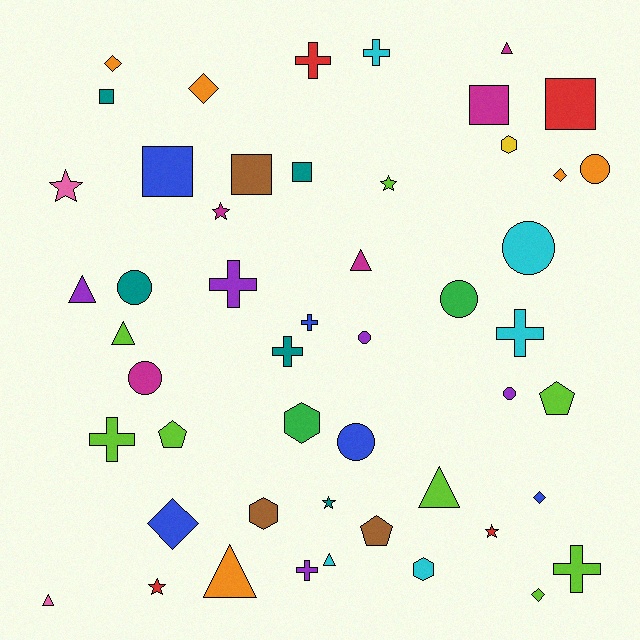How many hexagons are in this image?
There are 4 hexagons.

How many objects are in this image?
There are 50 objects.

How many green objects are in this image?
There are 2 green objects.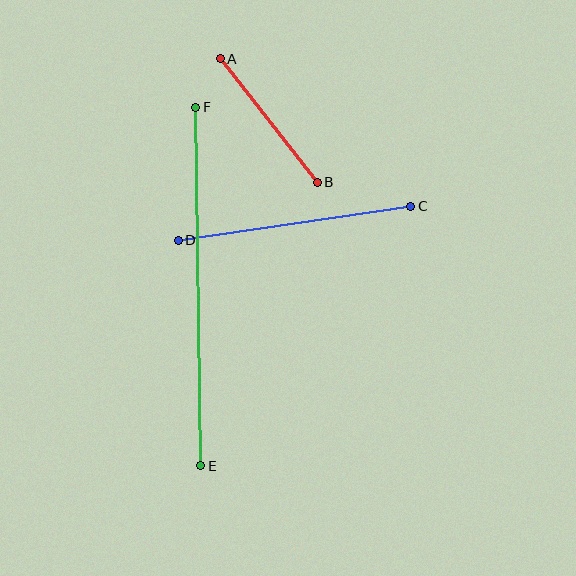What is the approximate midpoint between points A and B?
The midpoint is at approximately (269, 120) pixels.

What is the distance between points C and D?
The distance is approximately 235 pixels.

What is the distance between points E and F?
The distance is approximately 359 pixels.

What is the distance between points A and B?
The distance is approximately 157 pixels.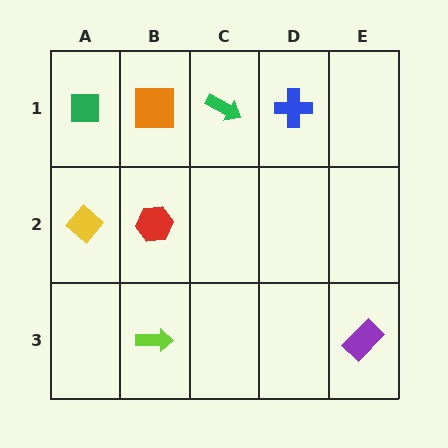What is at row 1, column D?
A blue cross.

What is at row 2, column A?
A yellow diamond.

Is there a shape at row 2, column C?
No, that cell is empty.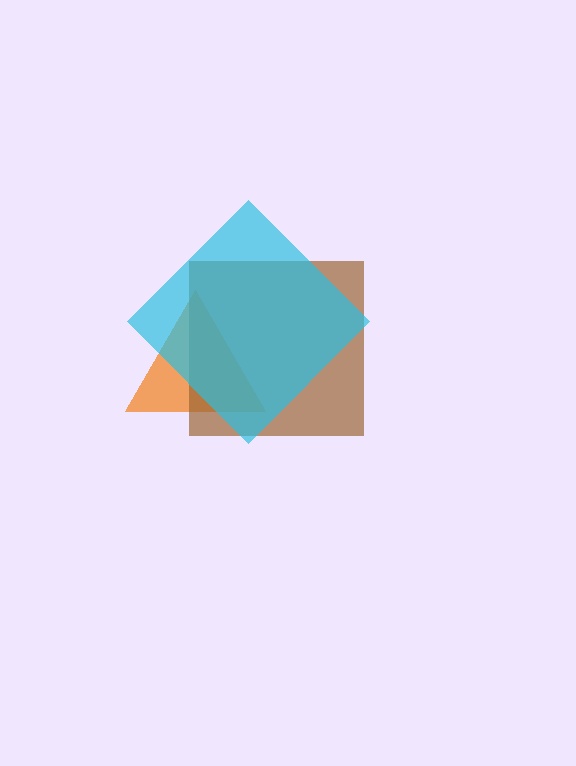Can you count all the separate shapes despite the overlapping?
Yes, there are 3 separate shapes.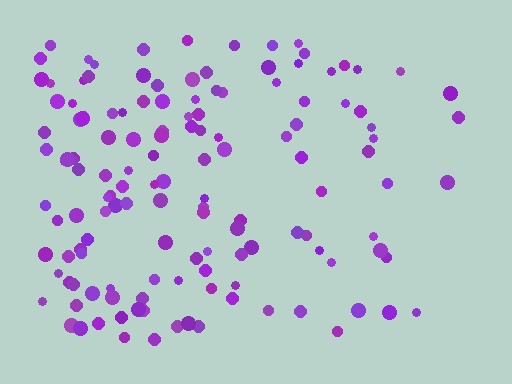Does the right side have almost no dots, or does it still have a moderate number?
Still a moderate number, just noticeably fewer than the left.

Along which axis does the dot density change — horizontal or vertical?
Horizontal.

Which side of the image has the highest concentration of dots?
The left.